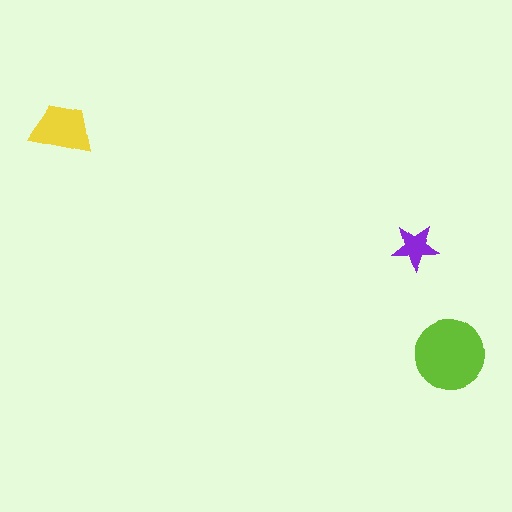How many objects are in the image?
There are 3 objects in the image.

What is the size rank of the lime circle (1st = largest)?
1st.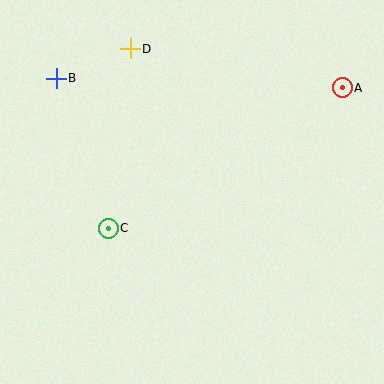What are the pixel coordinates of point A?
Point A is at (342, 88).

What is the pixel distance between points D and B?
The distance between D and B is 80 pixels.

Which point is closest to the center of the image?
Point C at (108, 228) is closest to the center.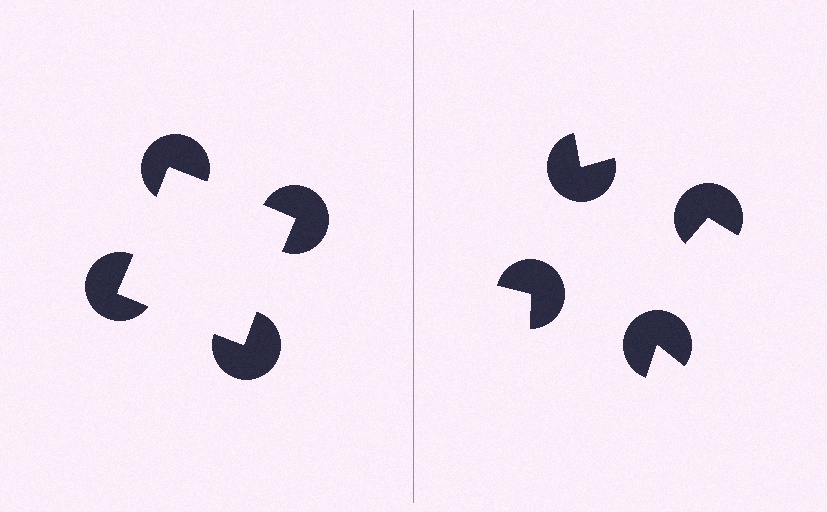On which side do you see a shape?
An illusory square appears on the left side. On the right side the wedge cuts are rotated, so no coherent shape forms.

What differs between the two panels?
The pac-man discs are positioned identically on both sides; only the wedge orientations differ. On the left they align to a square; on the right they are misaligned.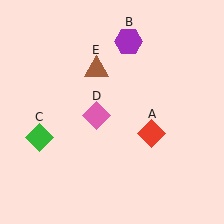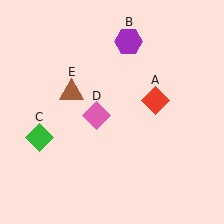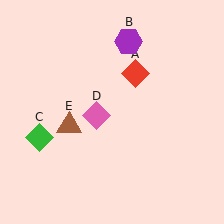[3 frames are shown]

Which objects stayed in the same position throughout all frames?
Purple hexagon (object B) and green diamond (object C) and pink diamond (object D) remained stationary.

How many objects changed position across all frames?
2 objects changed position: red diamond (object A), brown triangle (object E).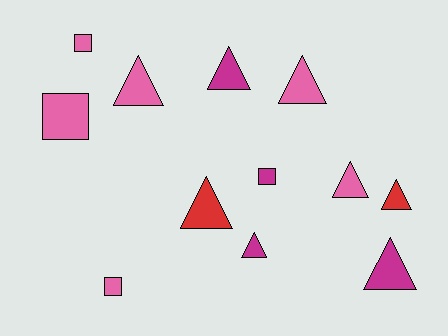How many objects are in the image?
There are 12 objects.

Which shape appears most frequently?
Triangle, with 8 objects.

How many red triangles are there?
There are 2 red triangles.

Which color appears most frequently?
Pink, with 6 objects.